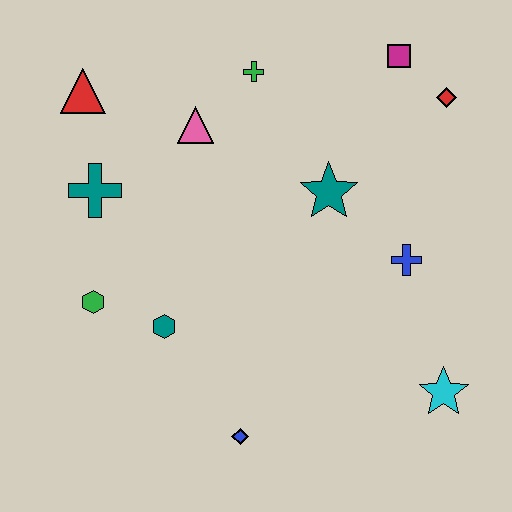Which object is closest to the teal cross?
The red triangle is closest to the teal cross.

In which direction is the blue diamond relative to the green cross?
The blue diamond is below the green cross.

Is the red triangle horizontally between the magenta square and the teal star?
No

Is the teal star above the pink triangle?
No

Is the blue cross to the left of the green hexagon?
No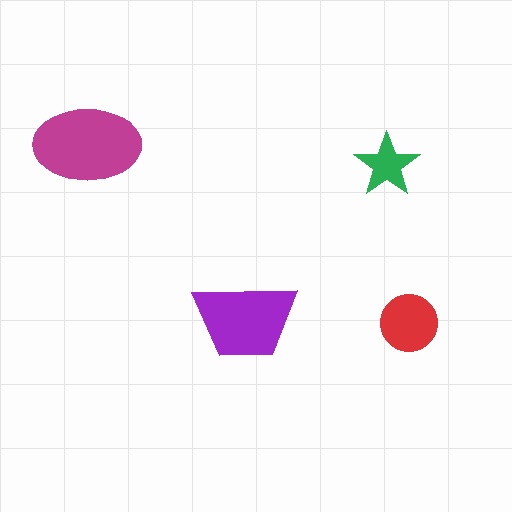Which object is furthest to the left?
The magenta ellipse is leftmost.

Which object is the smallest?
The green star.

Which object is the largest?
The magenta ellipse.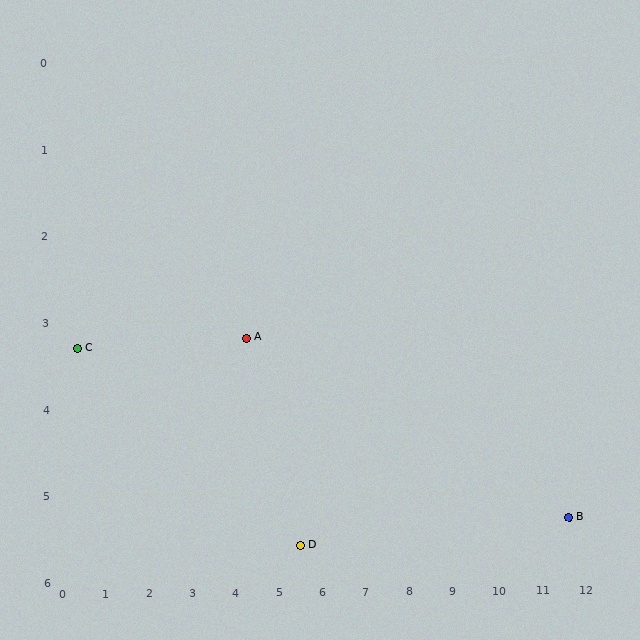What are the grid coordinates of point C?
Point C is at approximately (0.4, 3.3).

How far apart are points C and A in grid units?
Points C and A are about 3.9 grid units apart.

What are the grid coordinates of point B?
Point B is at approximately (11.7, 5.3).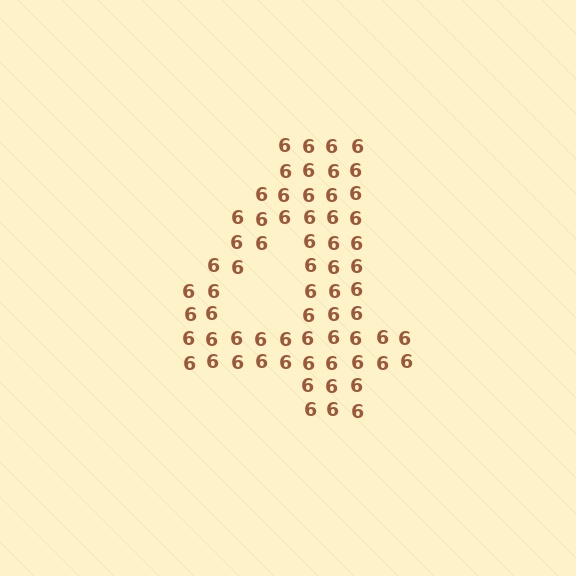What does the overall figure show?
The overall figure shows the digit 4.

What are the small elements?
The small elements are digit 6's.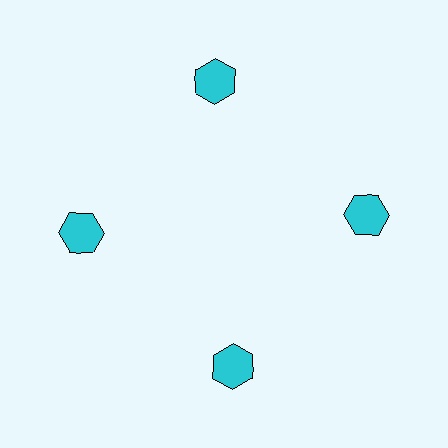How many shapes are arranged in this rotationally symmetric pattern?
There are 4 shapes, arranged in 4 groups of 1.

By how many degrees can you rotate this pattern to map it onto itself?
The pattern maps onto itself every 90 degrees of rotation.